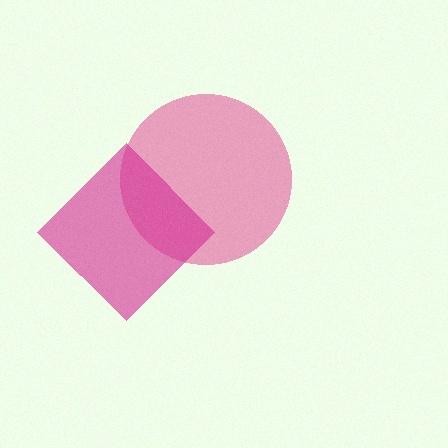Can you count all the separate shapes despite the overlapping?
Yes, there are 2 separate shapes.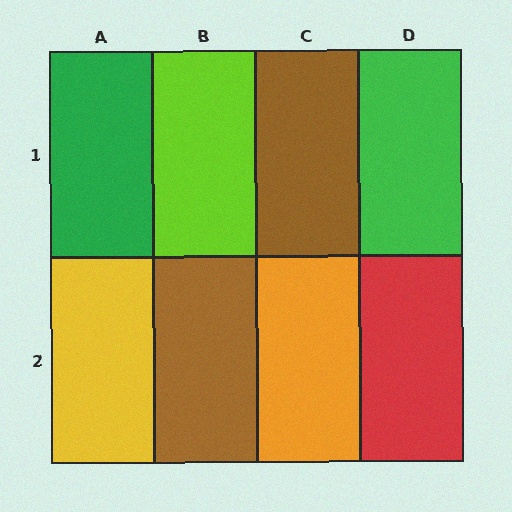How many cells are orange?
1 cell is orange.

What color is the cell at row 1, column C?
Brown.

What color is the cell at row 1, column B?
Lime.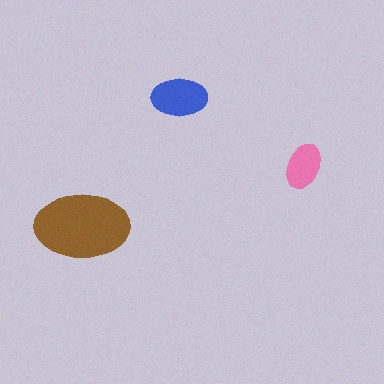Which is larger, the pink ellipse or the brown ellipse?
The brown one.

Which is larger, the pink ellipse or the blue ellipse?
The blue one.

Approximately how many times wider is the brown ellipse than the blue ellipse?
About 1.5 times wider.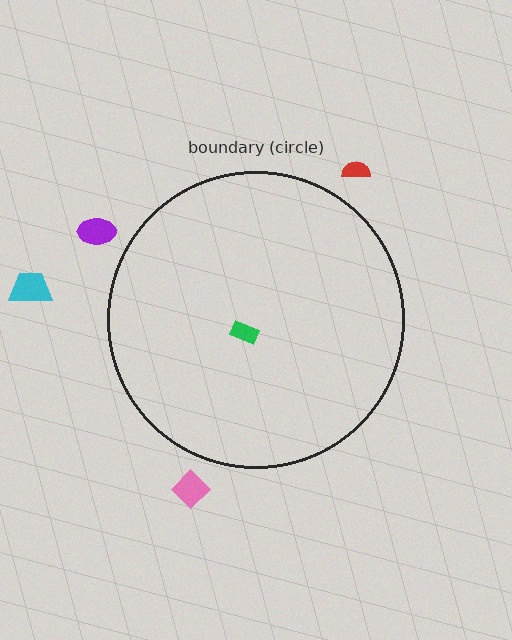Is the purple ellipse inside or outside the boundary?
Outside.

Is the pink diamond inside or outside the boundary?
Outside.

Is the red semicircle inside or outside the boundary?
Outside.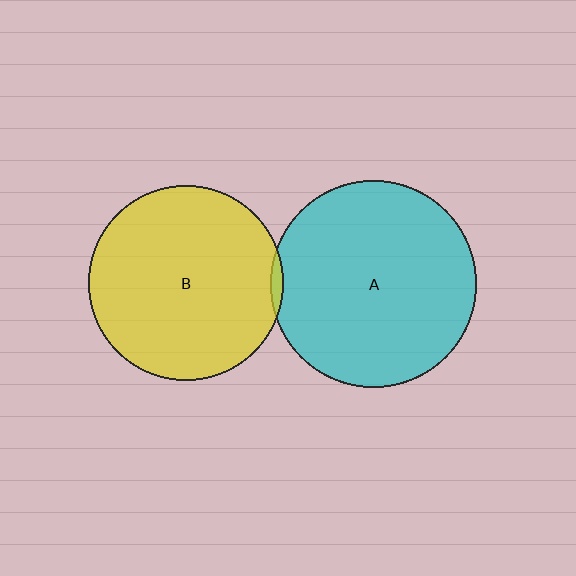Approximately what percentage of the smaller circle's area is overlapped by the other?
Approximately 5%.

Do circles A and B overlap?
Yes.